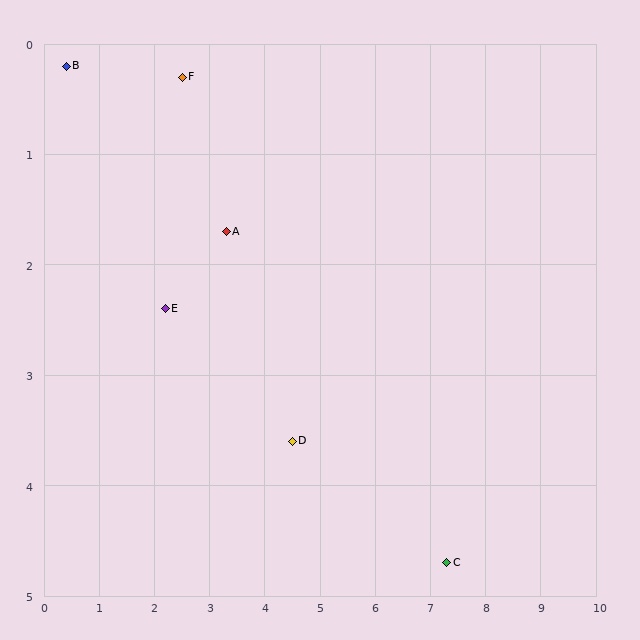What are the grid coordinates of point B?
Point B is at approximately (0.4, 0.2).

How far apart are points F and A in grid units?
Points F and A are about 1.6 grid units apart.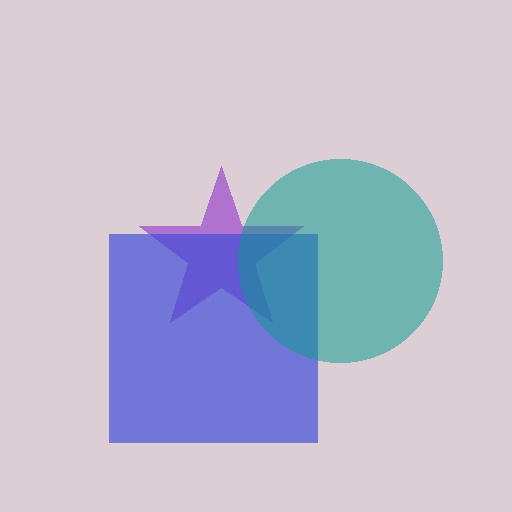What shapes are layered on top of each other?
The layered shapes are: a purple star, a blue square, a teal circle.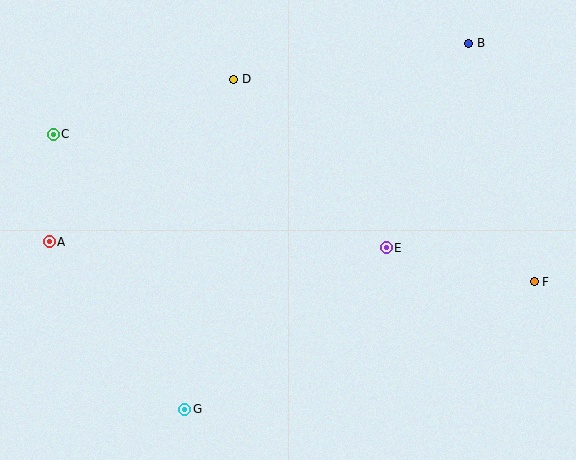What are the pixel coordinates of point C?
Point C is at (53, 134).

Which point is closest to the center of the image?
Point E at (386, 248) is closest to the center.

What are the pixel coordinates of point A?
Point A is at (49, 242).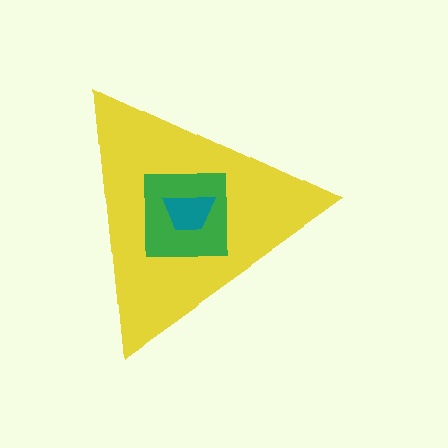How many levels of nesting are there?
3.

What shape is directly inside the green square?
The teal trapezoid.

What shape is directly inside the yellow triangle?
The green square.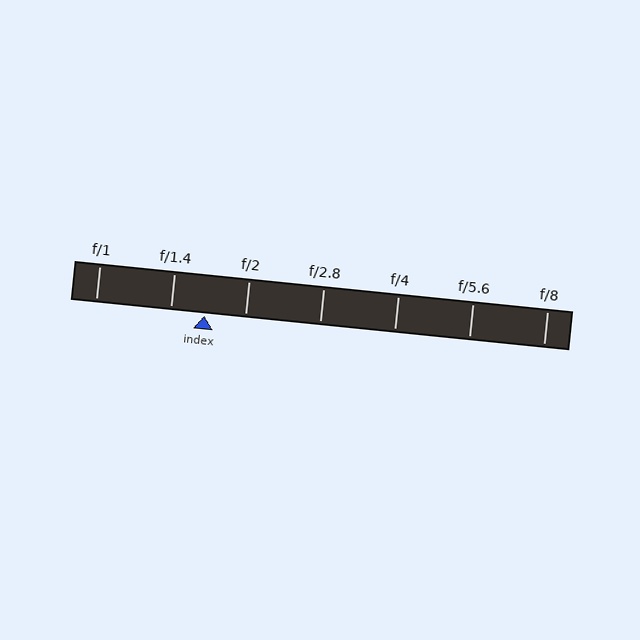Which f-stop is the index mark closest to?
The index mark is closest to f/1.4.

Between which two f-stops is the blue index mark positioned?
The index mark is between f/1.4 and f/2.